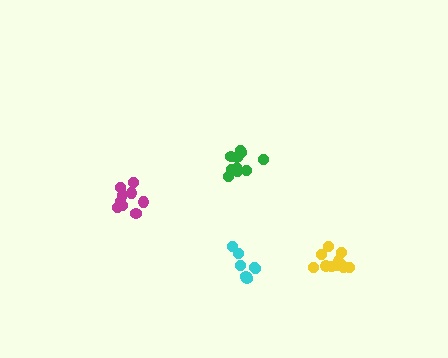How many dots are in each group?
Group 1: 10 dots, Group 2: 11 dots, Group 3: 11 dots, Group 4: 7 dots (39 total).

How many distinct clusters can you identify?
There are 4 distinct clusters.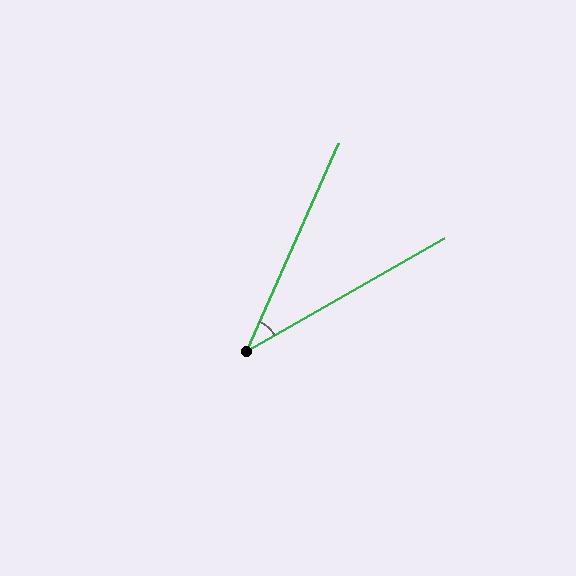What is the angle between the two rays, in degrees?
Approximately 37 degrees.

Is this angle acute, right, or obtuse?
It is acute.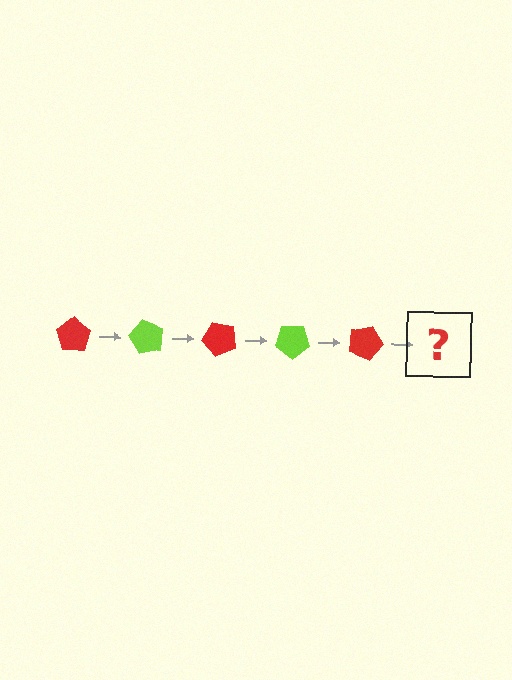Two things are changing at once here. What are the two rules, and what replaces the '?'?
The two rules are that it rotates 60 degrees each step and the color cycles through red and lime. The '?' should be a lime pentagon, rotated 300 degrees from the start.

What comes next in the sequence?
The next element should be a lime pentagon, rotated 300 degrees from the start.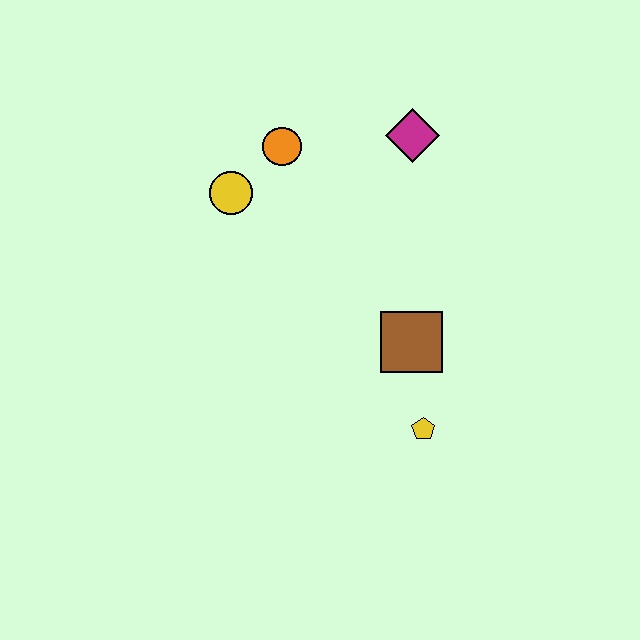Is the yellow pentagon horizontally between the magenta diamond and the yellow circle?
No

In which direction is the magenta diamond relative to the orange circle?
The magenta diamond is to the right of the orange circle.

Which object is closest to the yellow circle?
The orange circle is closest to the yellow circle.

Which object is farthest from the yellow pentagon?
The orange circle is farthest from the yellow pentagon.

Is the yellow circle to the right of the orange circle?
No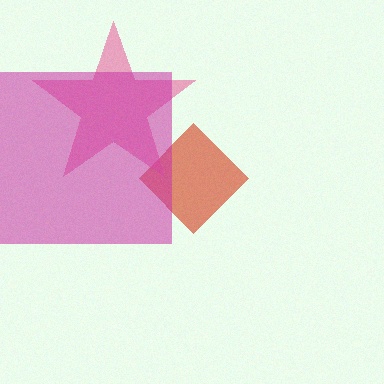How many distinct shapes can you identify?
There are 3 distinct shapes: a red diamond, a pink star, a magenta square.